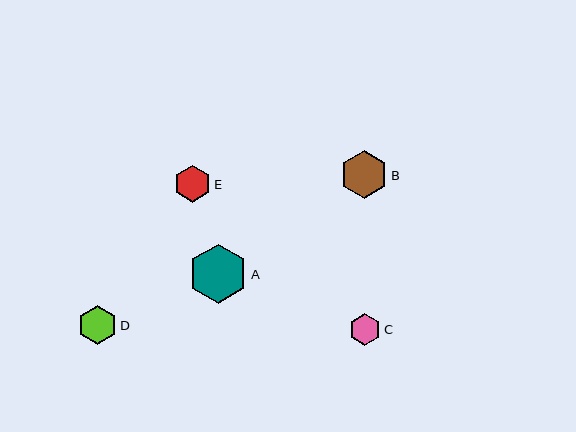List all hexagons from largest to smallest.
From largest to smallest: A, B, D, E, C.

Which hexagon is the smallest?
Hexagon C is the smallest with a size of approximately 31 pixels.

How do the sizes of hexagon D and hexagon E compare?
Hexagon D and hexagon E are approximately the same size.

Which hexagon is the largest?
Hexagon A is the largest with a size of approximately 59 pixels.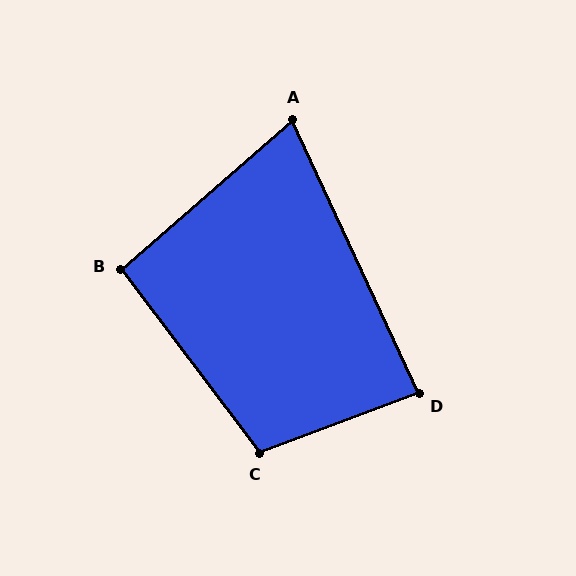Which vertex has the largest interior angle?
C, at approximately 106 degrees.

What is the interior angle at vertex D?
Approximately 86 degrees (approximately right).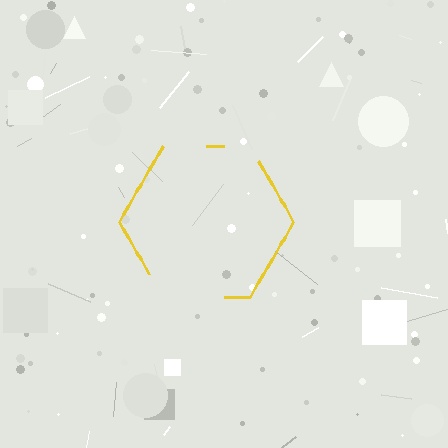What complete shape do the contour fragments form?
The contour fragments form a hexagon.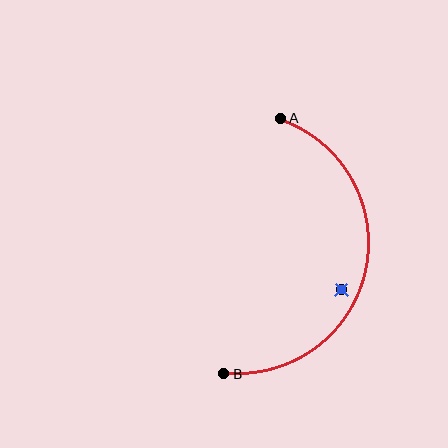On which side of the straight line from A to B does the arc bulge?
The arc bulges to the right of the straight line connecting A and B.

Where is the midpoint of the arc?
The arc midpoint is the point on the curve farthest from the straight line joining A and B. It sits to the right of that line.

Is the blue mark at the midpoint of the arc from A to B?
No — the blue mark does not lie on the arc at all. It sits slightly inside the curve.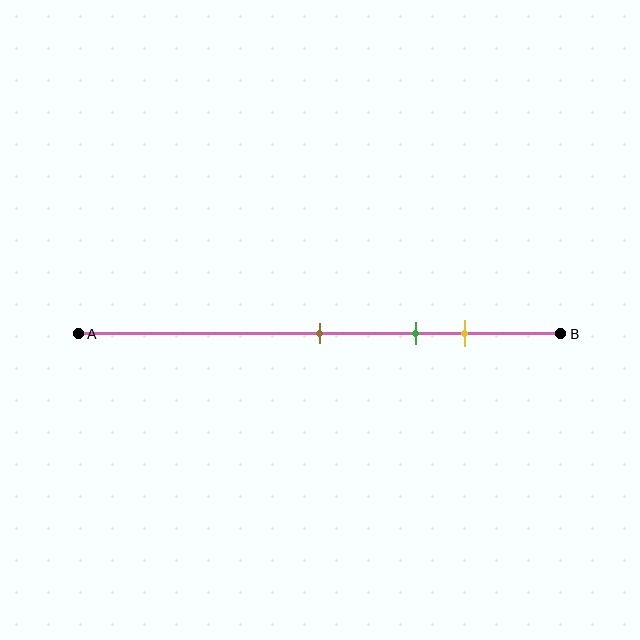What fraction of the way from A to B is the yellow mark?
The yellow mark is approximately 80% (0.8) of the way from A to B.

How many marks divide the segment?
There are 3 marks dividing the segment.